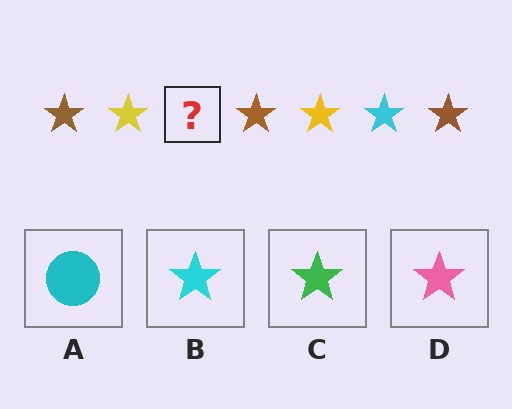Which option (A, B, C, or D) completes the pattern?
B.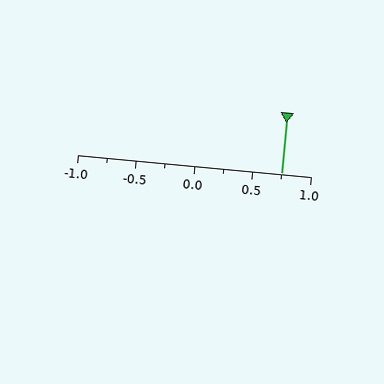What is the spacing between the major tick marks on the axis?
The major ticks are spaced 0.5 apart.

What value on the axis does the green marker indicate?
The marker indicates approximately 0.75.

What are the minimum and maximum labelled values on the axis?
The axis runs from -1.0 to 1.0.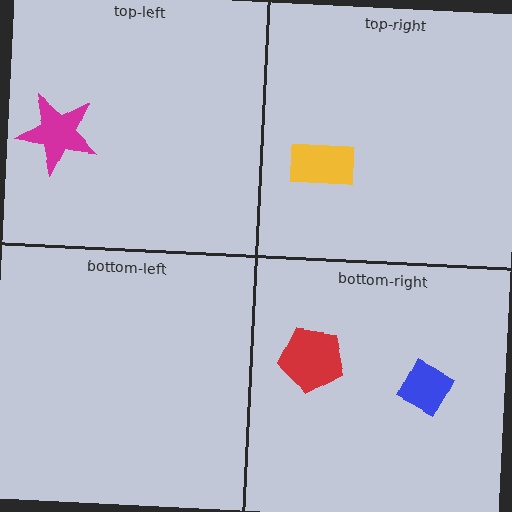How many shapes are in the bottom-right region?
2.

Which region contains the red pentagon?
The bottom-right region.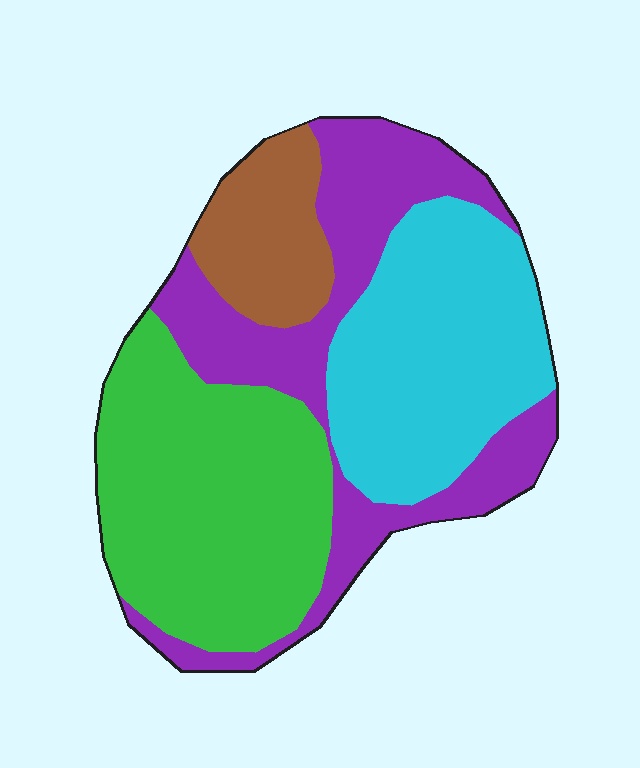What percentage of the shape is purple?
Purple covers 28% of the shape.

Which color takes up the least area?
Brown, at roughly 10%.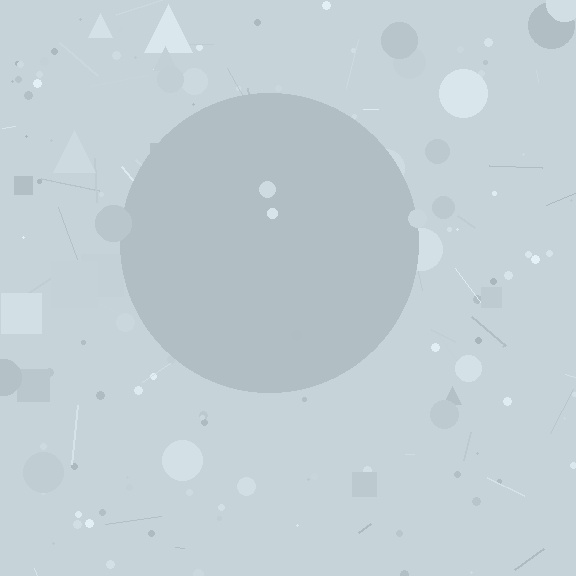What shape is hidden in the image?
A circle is hidden in the image.